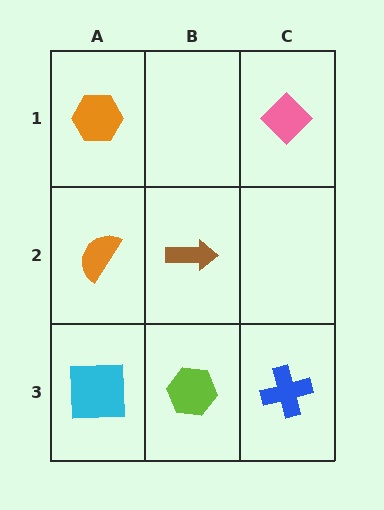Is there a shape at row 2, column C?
No, that cell is empty.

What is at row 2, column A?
An orange semicircle.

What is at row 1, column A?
An orange hexagon.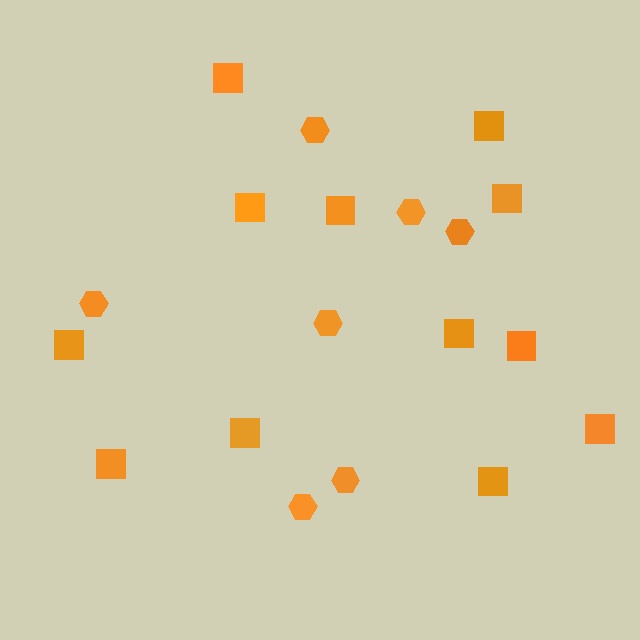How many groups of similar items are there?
There are 2 groups: one group of hexagons (7) and one group of squares (12).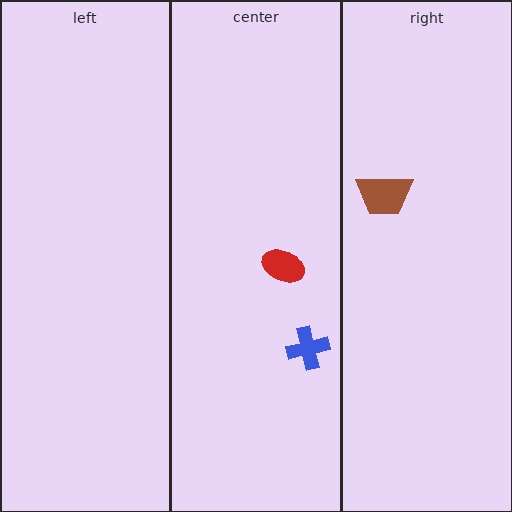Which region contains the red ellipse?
The center region.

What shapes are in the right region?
The brown trapezoid.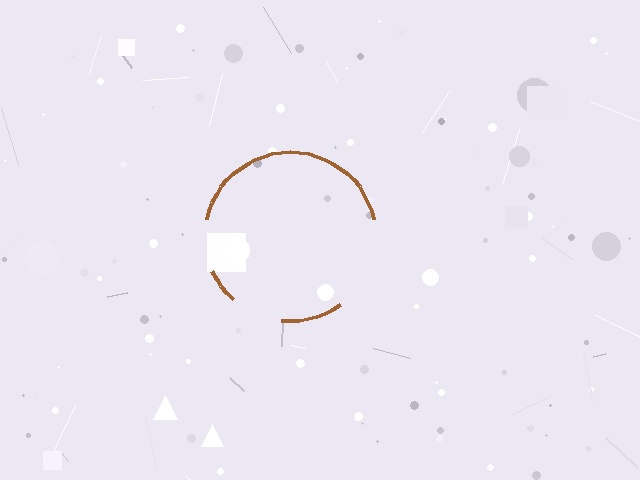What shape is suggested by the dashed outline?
The dashed outline suggests a circle.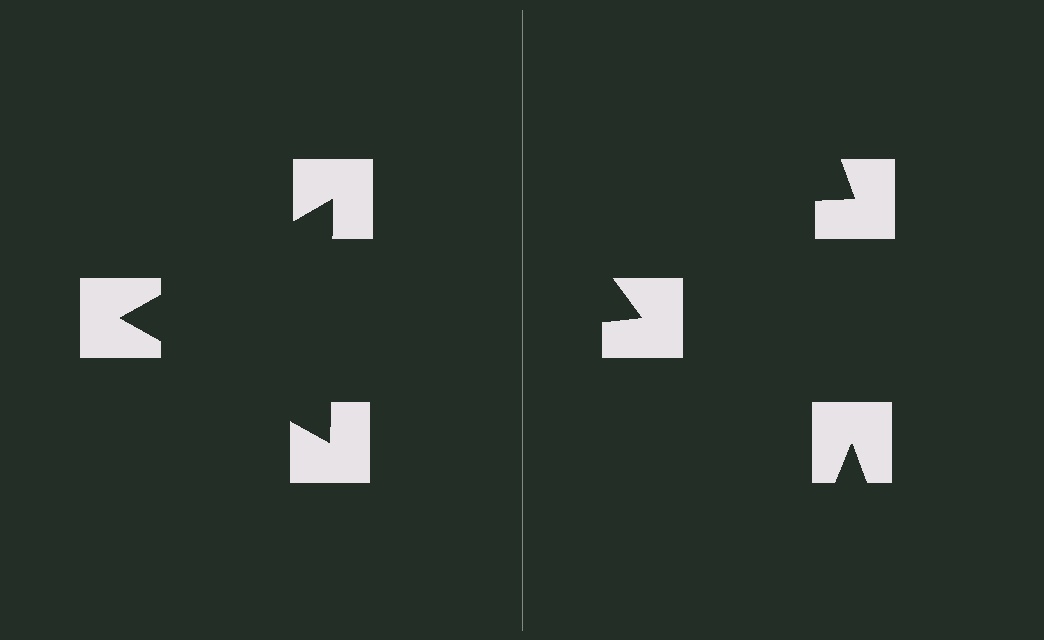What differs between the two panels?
The notched squares are positioned identically on both sides; only the wedge orientations differ. On the left they align to a triangle; on the right they are misaligned.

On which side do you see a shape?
An illusory triangle appears on the left side. On the right side the wedge cuts are rotated, so no coherent shape forms.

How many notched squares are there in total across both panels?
6 — 3 on each side.